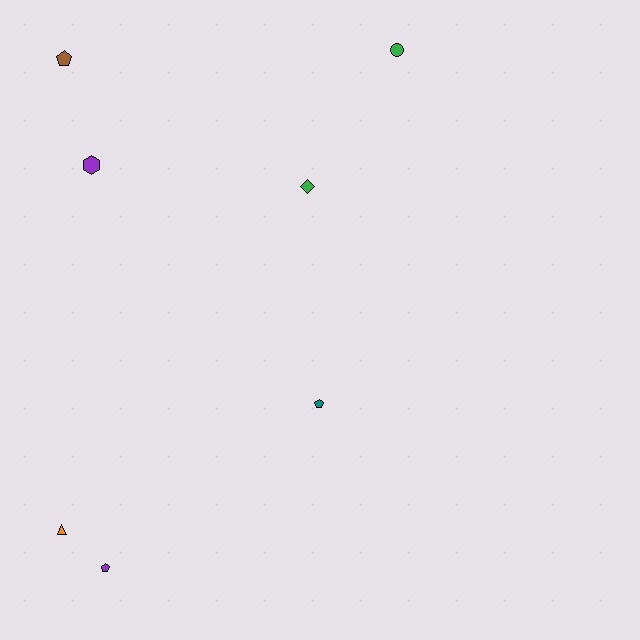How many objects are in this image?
There are 7 objects.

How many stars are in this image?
There are no stars.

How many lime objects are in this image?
There are no lime objects.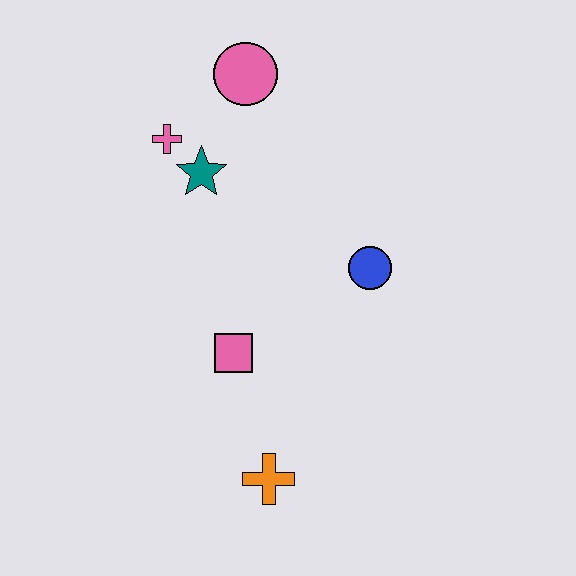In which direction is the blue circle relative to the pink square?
The blue circle is to the right of the pink square.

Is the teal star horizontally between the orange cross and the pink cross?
Yes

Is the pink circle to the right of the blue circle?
No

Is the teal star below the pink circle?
Yes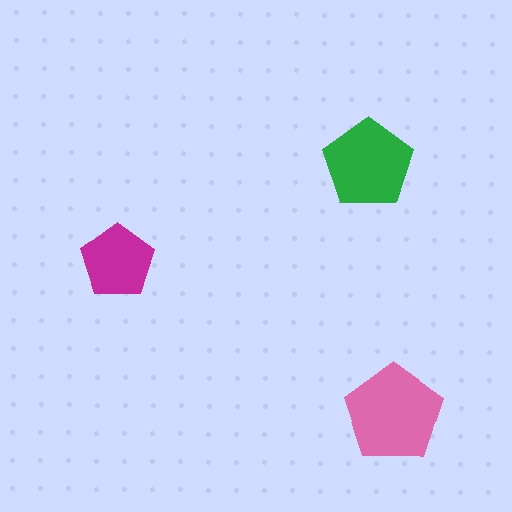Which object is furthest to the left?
The magenta pentagon is leftmost.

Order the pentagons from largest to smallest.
the pink one, the green one, the magenta one.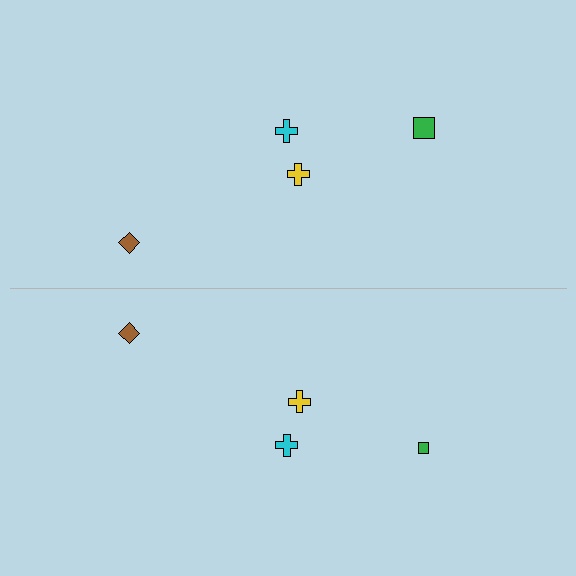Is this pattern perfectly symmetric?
No, the pattern is not perfectly symmetric. The green square on the bottom side has a different size than its mirror counterpart.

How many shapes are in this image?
There are 8 shapes in this image.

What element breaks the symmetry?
The green square on the bottom side has a different size than its mirror counterpart.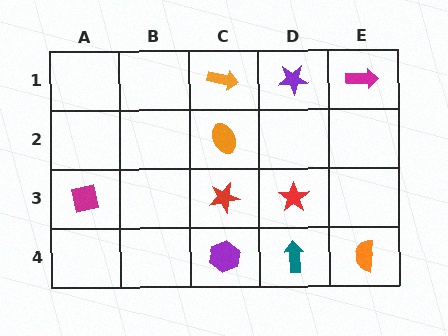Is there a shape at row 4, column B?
No, that cell is empty.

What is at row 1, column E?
A magenta arrow.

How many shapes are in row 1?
3 shapes.